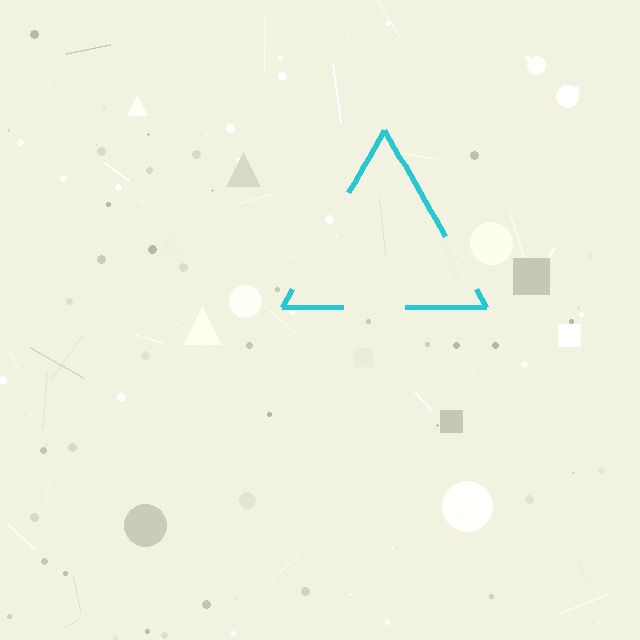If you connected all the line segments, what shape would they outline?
They would outline a triangle.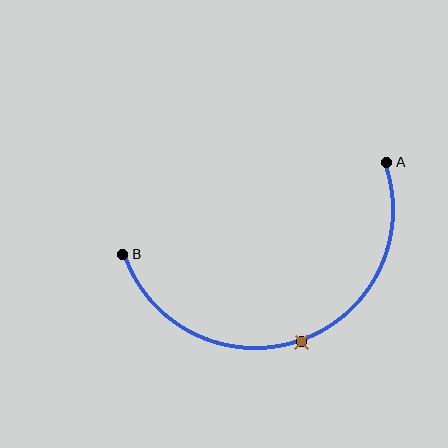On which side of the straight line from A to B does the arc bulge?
The arc bulges below the straight line connecting A and B.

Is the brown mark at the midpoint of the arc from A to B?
Yes. The brown mark lies on the arc at equal arc-length from both A and B — it is the arc midpoint.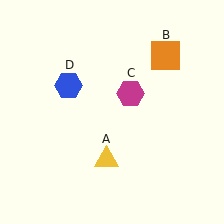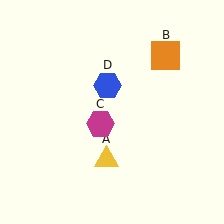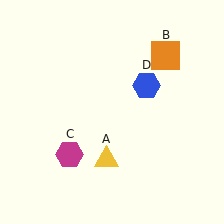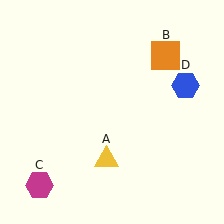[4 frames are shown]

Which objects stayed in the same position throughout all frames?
Yellow triangle (object A) and orange square (object B) remained stationary.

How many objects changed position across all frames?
2 objects changed position: magenta hexagon (object C), blue hexagon (object D).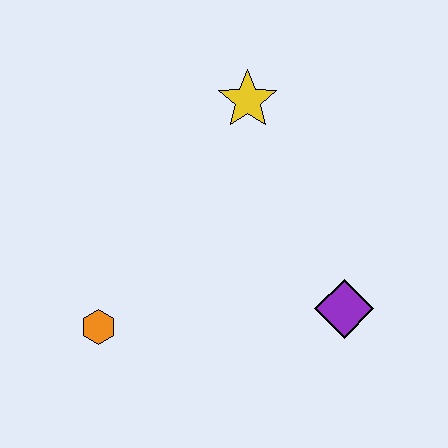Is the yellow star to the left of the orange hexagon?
No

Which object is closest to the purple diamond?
The yellow star is closest to the purple diamond.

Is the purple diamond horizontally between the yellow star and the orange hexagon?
No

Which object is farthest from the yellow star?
The orange hexagon is farthest from the yellow star.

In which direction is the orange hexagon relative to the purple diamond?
The orange hexagon is to the left of the purple diamond.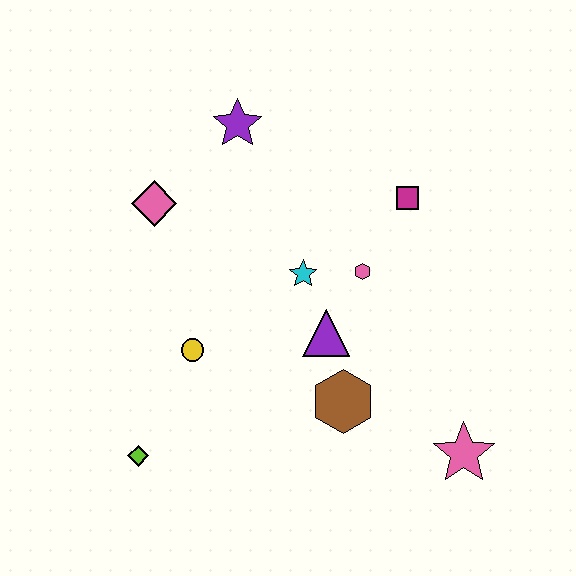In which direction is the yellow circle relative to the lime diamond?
The yellow circle is above the lime diamond.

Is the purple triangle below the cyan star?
Yes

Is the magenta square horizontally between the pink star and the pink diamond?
Yes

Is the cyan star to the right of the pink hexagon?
No